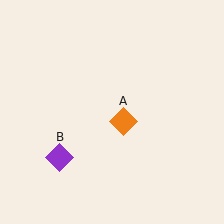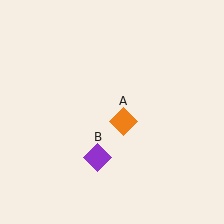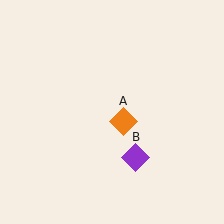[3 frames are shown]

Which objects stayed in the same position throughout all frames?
Orange diamond (object A) remained stationary.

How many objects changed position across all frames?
1 object changed position: purple diamond (object B).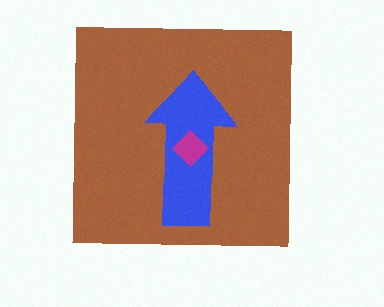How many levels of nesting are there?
3.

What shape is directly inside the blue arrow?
The magenta diamond.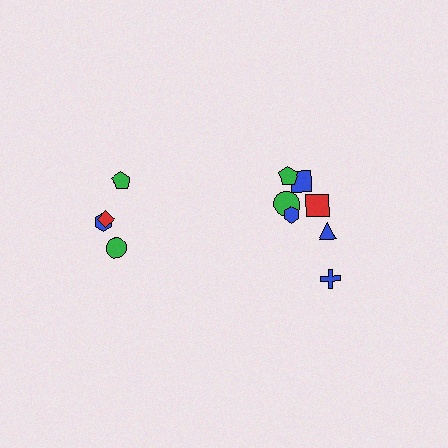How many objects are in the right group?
There are 7 objects.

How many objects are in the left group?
There are 4 objects.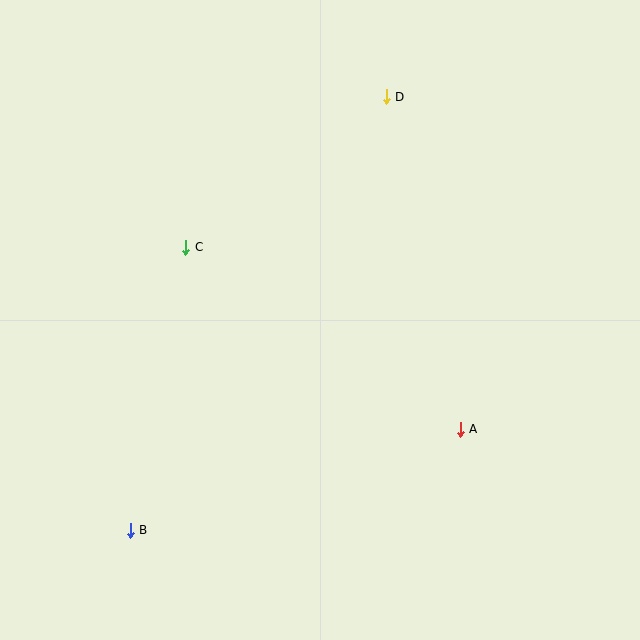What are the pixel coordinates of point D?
Point D is at (386, 97).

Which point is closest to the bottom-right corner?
Point A is closest to the bottom-right corner.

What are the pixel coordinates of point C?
Point C is at (186, 247).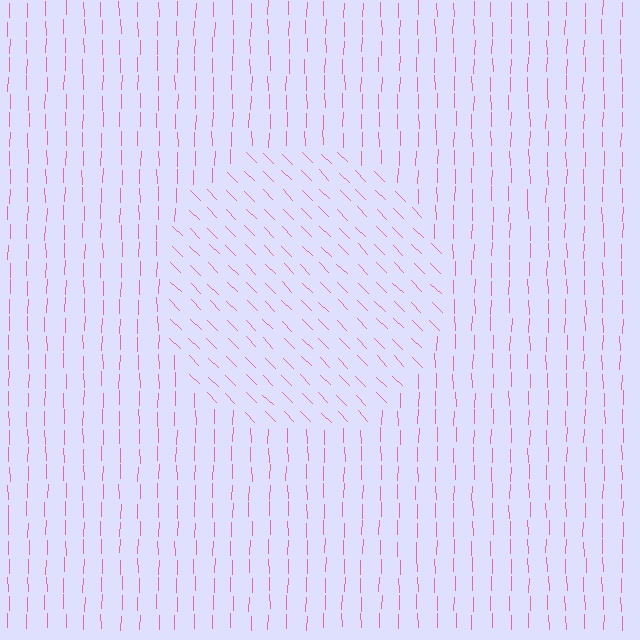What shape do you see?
I see a circle.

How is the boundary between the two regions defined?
The boundary is defined purely by a change in line orientation (approximately 45 degrees difference). All lines are the same color and thickness.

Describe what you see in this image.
The image is filled with small pink line segments. A circle region in the image has lines oriented differently from the surrounding lines, creating a visible texture boundary.